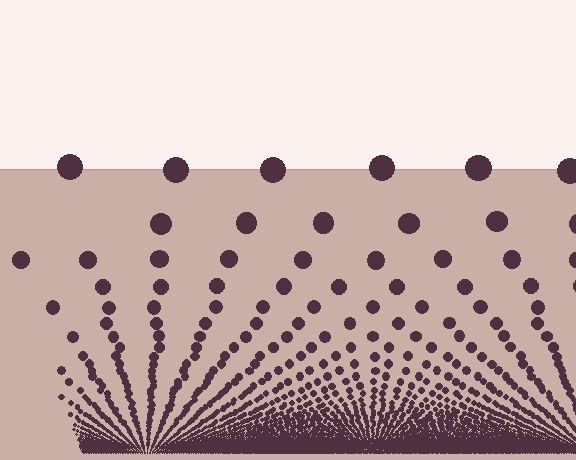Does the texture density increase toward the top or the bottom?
Density increases toward the bottom.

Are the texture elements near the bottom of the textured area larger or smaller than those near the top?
Smaller. The gradient is inverted — elements near the bottom are smaller and denser.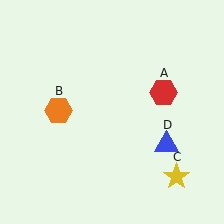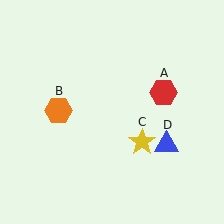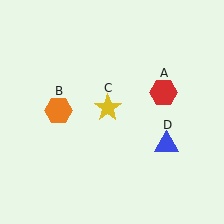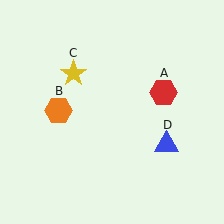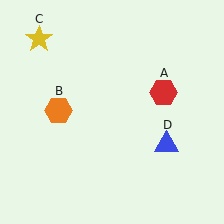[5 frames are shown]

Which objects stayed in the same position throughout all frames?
Red hexagon (object A) and orange hexagon (object B) and blue triangle (object D) remained stationary.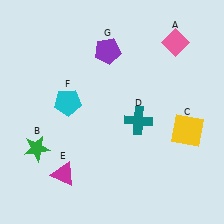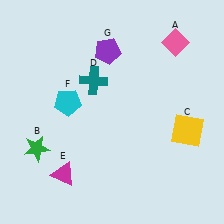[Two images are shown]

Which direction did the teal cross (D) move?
The teal cross (D) moved left.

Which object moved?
The teal cross (D) moved left.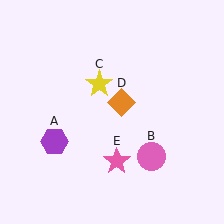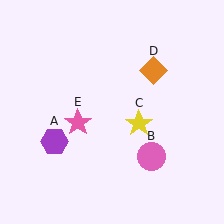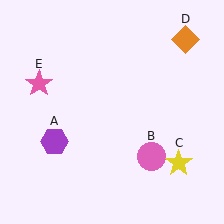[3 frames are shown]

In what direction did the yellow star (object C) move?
The yellow star (object C) moved down and to the right.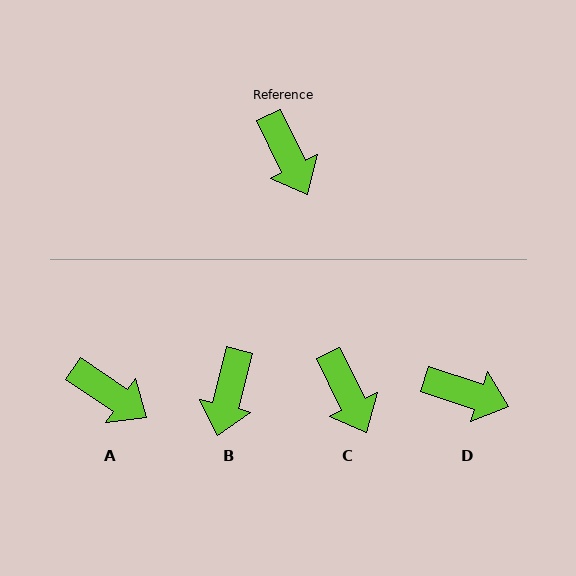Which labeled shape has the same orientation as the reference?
C.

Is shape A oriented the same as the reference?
No, it is off by about 30 degrees.